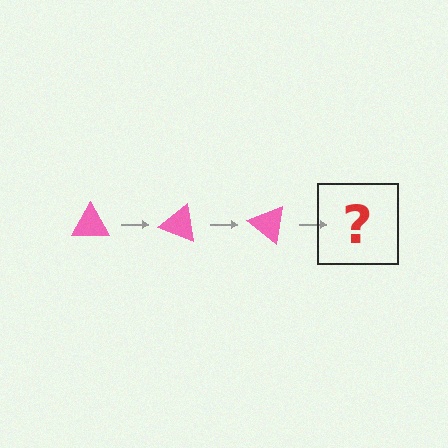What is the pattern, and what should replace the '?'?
The pattern is that the triangle rotates 20 degrees each step. The '?' should be a pink triangle rotated 60 degrees.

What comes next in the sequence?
The next element should be a pink triangle rotated 60 degrees.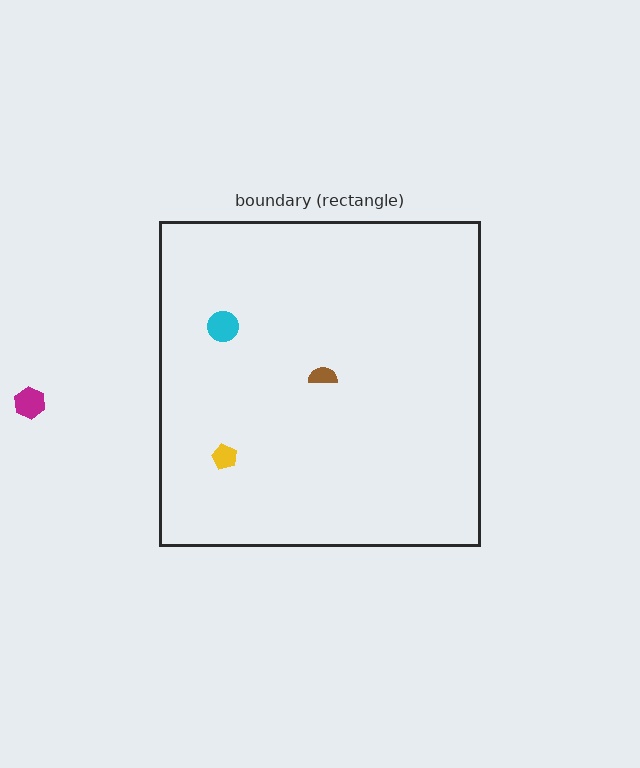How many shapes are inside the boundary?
3 inside, 1 outside.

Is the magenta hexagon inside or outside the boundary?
Outside.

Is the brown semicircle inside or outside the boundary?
Inside.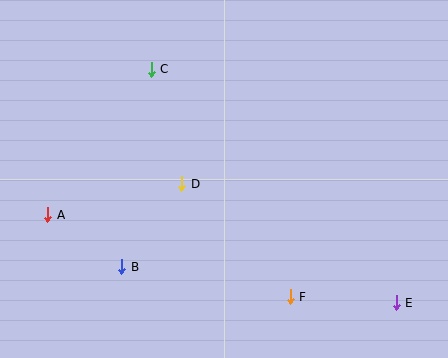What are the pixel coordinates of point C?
Point C is at (151, 69).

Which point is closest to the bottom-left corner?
Point A is closest to the bottom-left corner.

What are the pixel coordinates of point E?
Point E is at (396, 303).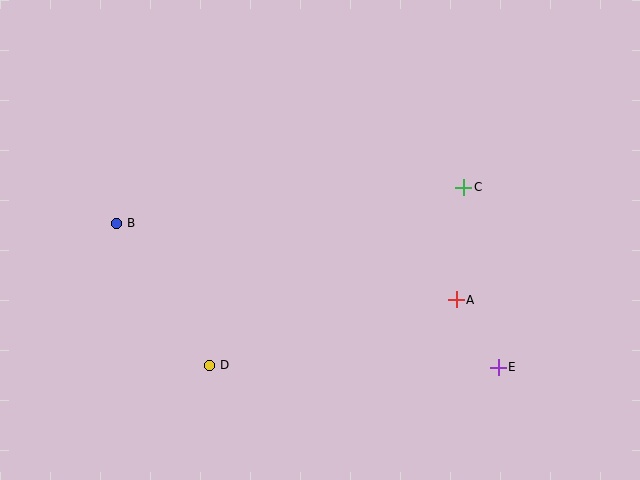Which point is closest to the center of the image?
Point A at (456, 300) is closest to the center.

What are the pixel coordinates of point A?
Point A is at (456, 300).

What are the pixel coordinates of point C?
Point C is at (464, 187).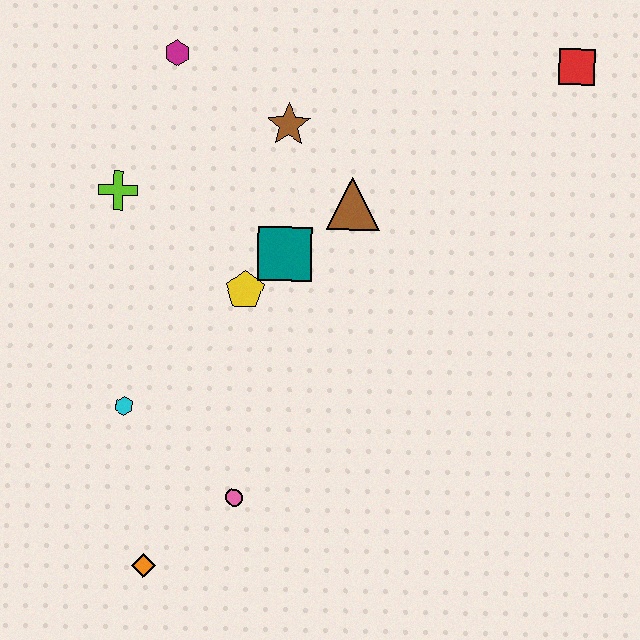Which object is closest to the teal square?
The yellow pentagon is closest to the teal square.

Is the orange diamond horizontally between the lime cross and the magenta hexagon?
Yes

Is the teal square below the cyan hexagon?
No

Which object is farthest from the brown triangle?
The orange diamond is farthest from the brown triangle.